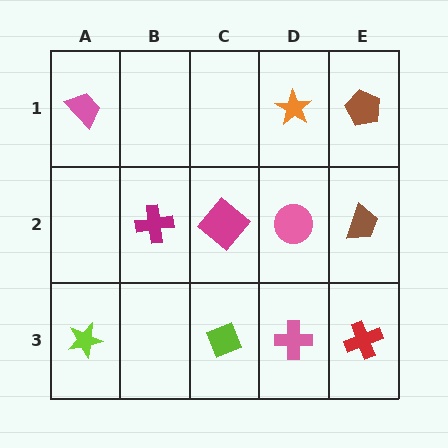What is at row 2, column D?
A pink circle.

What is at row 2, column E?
A brown trapezoid.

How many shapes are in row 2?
4 shapes.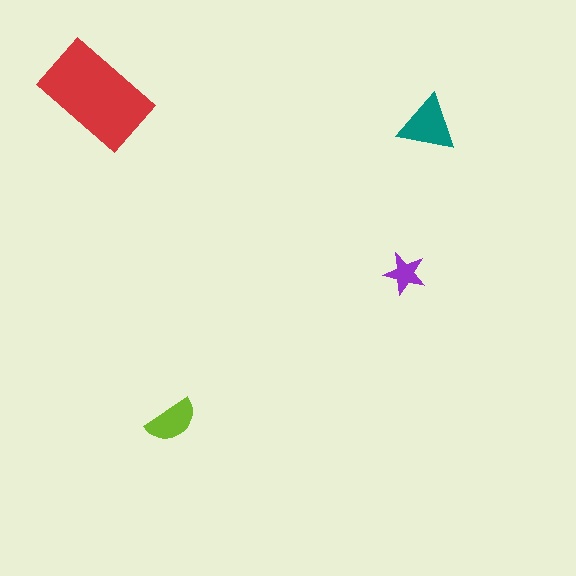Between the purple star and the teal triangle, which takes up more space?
The teal triangle.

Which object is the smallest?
The purple star.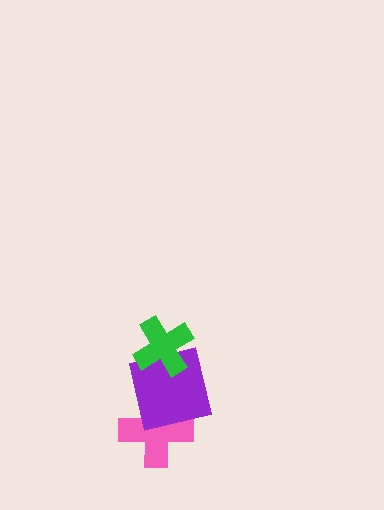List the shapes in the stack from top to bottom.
From top to bottom: the green cross, the purple square, the pink cross.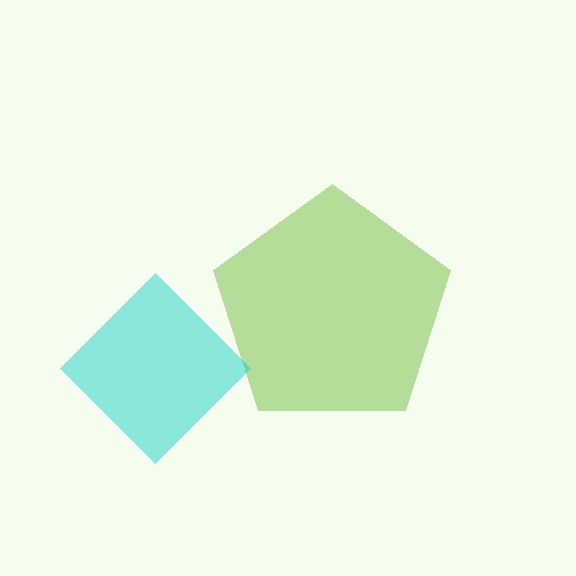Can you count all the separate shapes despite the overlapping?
Yes, there are 2 separate shapes.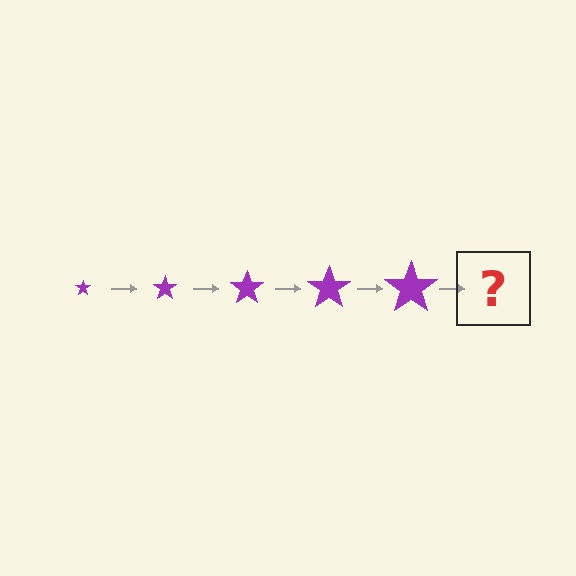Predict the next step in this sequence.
The next step is a purple star, larger than the previous one.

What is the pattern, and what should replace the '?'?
The pattern is that the star gets progressively larger each step. The '?' should be a purple star, larger than the previous one.